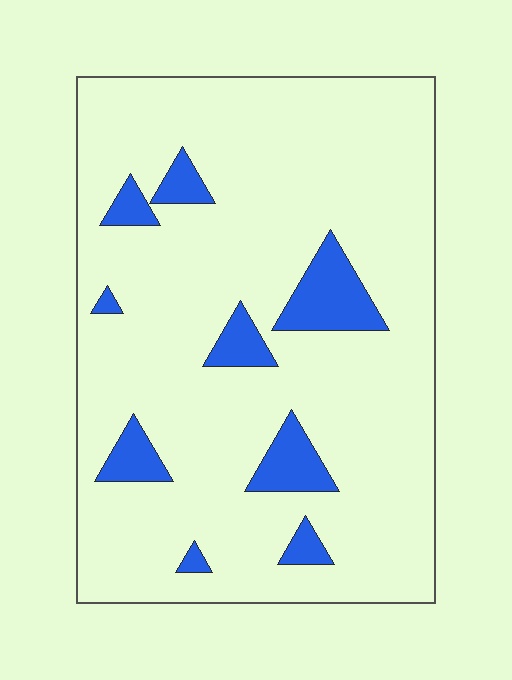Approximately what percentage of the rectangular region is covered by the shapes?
Approximately 10%.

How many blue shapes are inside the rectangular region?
9.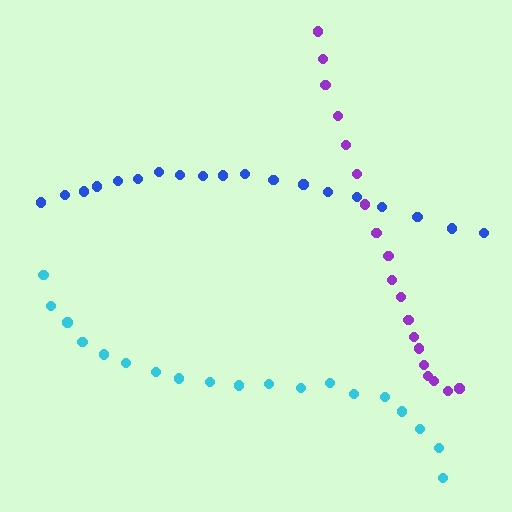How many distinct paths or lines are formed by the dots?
There are 3 distinct paths.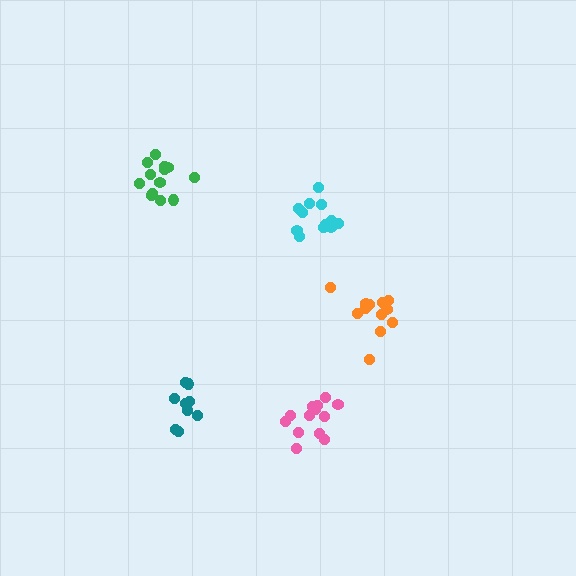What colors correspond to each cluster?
The clusters are colored: cyan, pink, green, orange, teal.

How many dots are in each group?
Group 1: 12 dots, Group 2: 13 dots, Group 3: 13 dots, Group 4: 13 dots, Group 5: 9 dots (60 total).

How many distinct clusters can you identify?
There are 5 distinct clusters.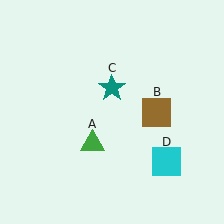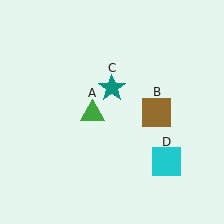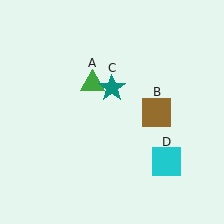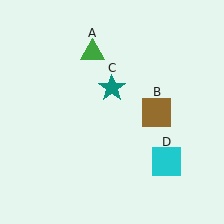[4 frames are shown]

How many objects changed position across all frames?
1 object changed position: green triangle (object A).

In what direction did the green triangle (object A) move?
The green triangle (object A) moved up.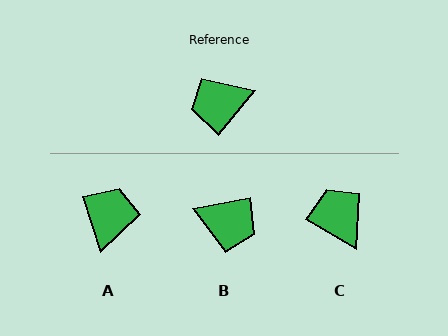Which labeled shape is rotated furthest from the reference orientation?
B, about 140 degrees away.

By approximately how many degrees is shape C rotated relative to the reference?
Approximately 81 degrees clockwise.